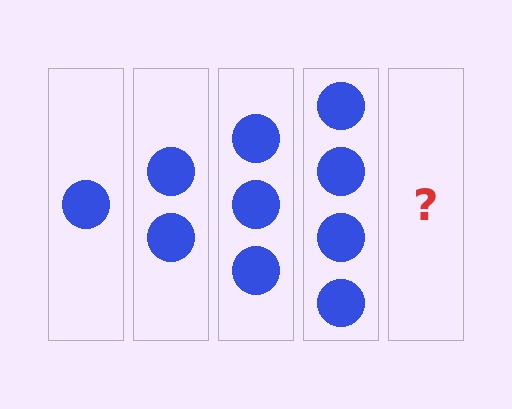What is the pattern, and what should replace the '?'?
The pattern is that each step adds one more circle. The '?' should be 5 circles.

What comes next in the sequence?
The next element should be 5 circles.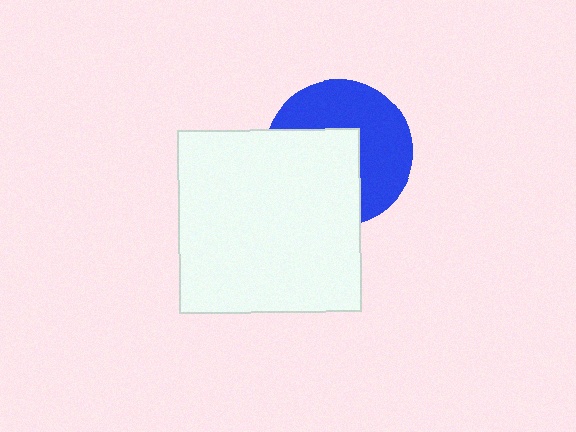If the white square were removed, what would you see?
You would see the complete blue circle.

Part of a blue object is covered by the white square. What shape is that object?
It is a circle.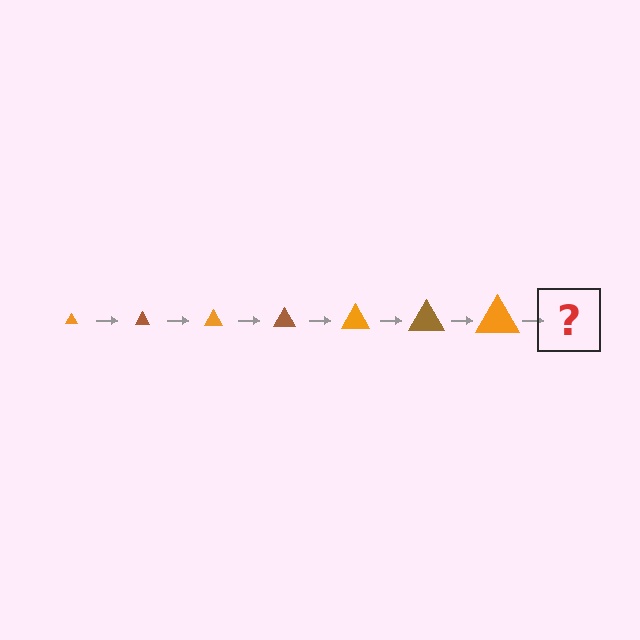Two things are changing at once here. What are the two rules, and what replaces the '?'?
The two rules are that the triangle grows larger each step and the color cycles through orange and brown. The '?' should be a brown triangle, larger than the previous one.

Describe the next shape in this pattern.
It should be a brown triangle, larger than the previous one.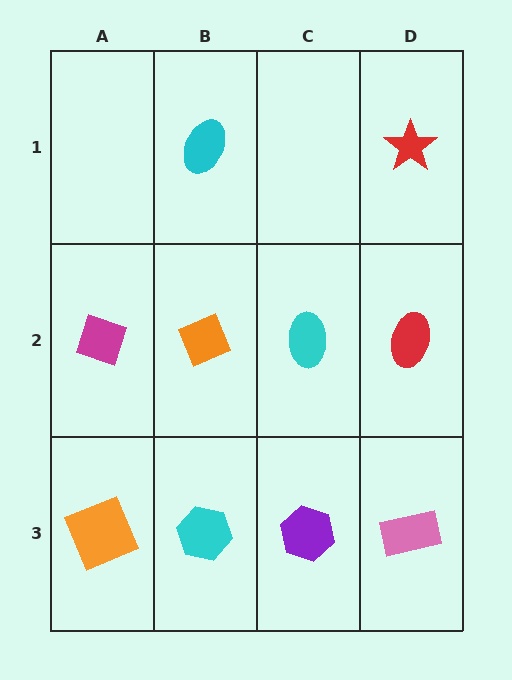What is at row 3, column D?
A pink rectangle.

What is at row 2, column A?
A magenta diamond.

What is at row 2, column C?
A cyan ellipse.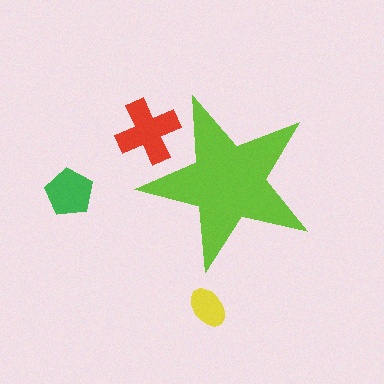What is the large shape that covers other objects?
A lime star.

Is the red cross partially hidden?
Yes, the red cross is partially hidden behind the lime star.